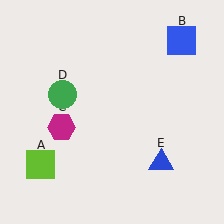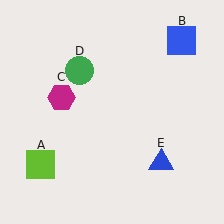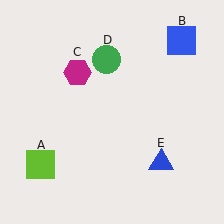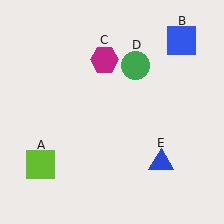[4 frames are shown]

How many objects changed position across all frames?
2 objects changed position: magenta hexagon (object C), green circle (object D).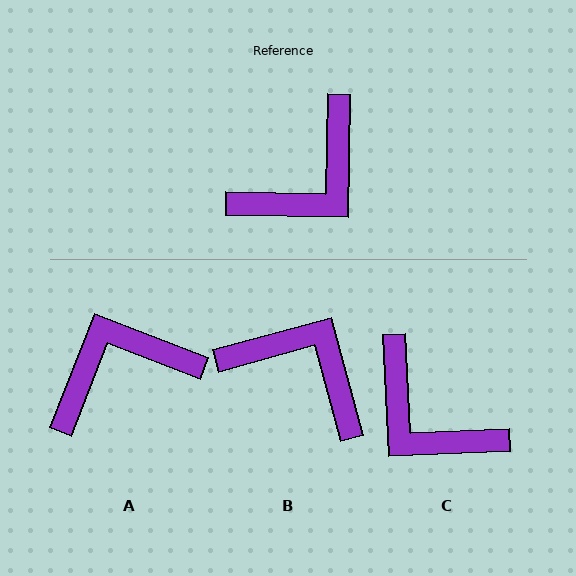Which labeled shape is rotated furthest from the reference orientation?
A, about 160 degrees away.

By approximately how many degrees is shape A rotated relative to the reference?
Approximately 160 degrees counter-clockwise.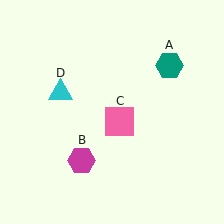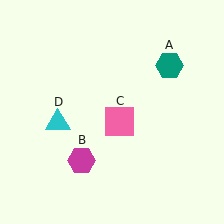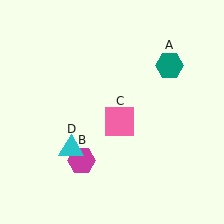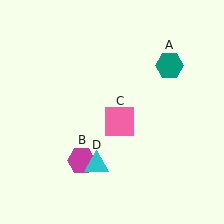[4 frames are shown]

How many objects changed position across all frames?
1 object changed position: cyan triangle (object D).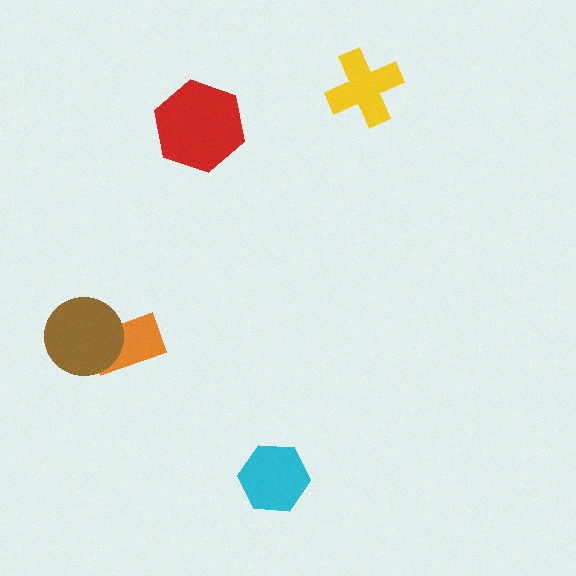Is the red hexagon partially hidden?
No, no other shape covers it.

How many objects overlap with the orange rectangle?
1 object overlaps with the orange rectangle.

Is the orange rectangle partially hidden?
Yes, it is partially covered by another shape.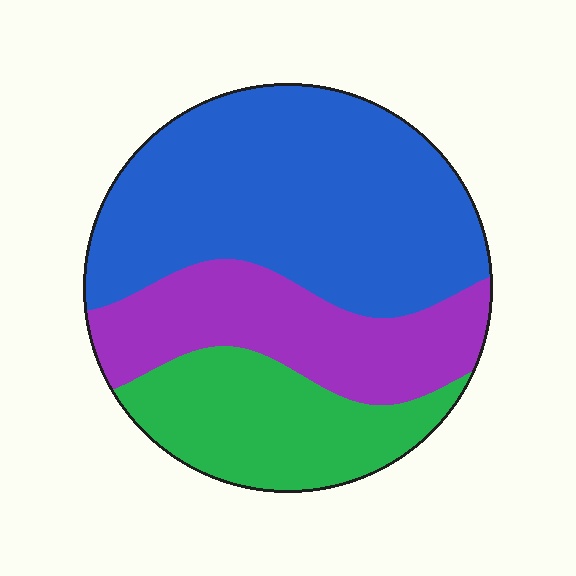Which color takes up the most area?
Blue, at roughly 50%.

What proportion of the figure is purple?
Purple takes up about one quarter (1/4) of the figure.